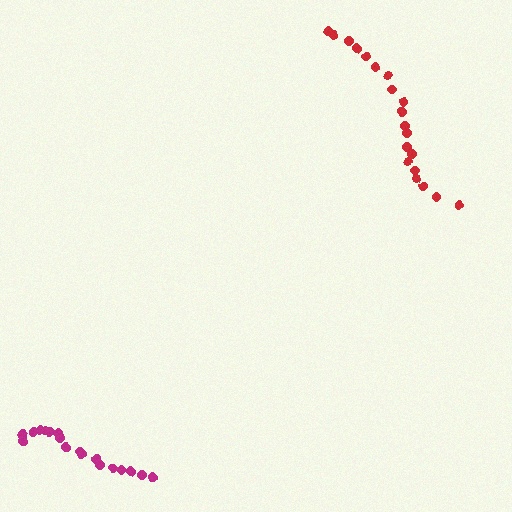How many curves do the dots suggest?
There are 2 distinct paths.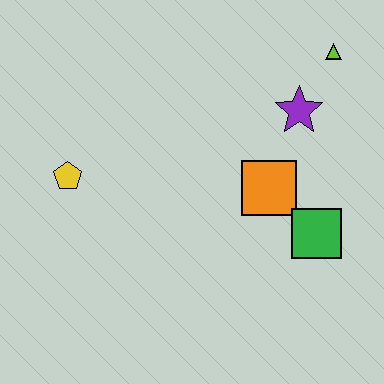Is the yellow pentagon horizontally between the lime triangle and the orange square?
No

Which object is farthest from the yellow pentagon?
The lime triangle is farthest from the yellow pentagon.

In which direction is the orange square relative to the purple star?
The orange square is below the purple star.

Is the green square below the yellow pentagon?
Yes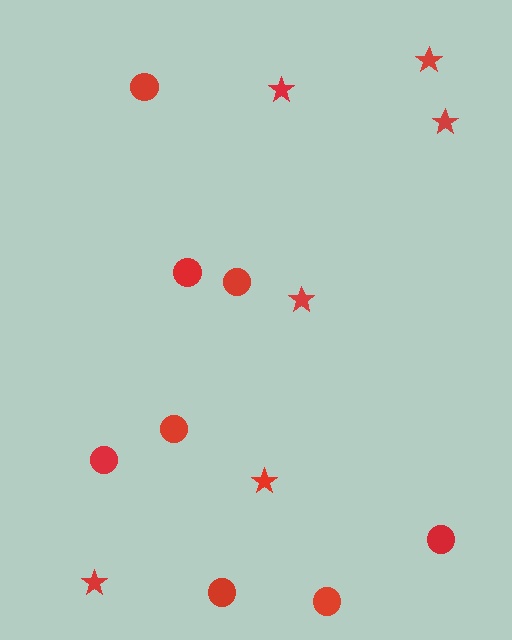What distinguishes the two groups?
There are 2 groups: one group of circles (8) and one group of stars (6).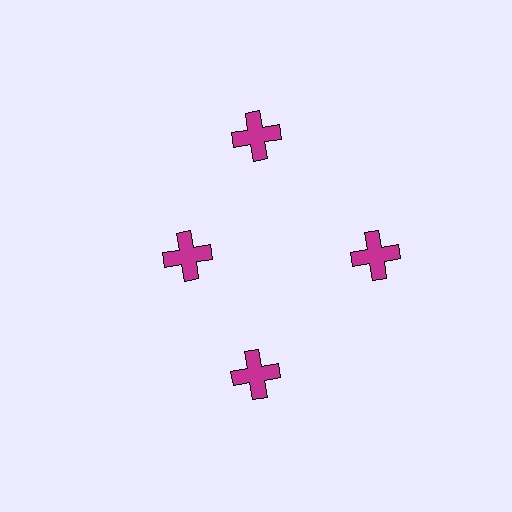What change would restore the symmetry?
The symmetry would be restored by moving it outward, back onto the ring so that all 4 crosses sit at equal angles and equal distance from the center.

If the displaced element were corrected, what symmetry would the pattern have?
It would have 4-fold rotational symmetry — the pattern would map onto itself every 90 degrees.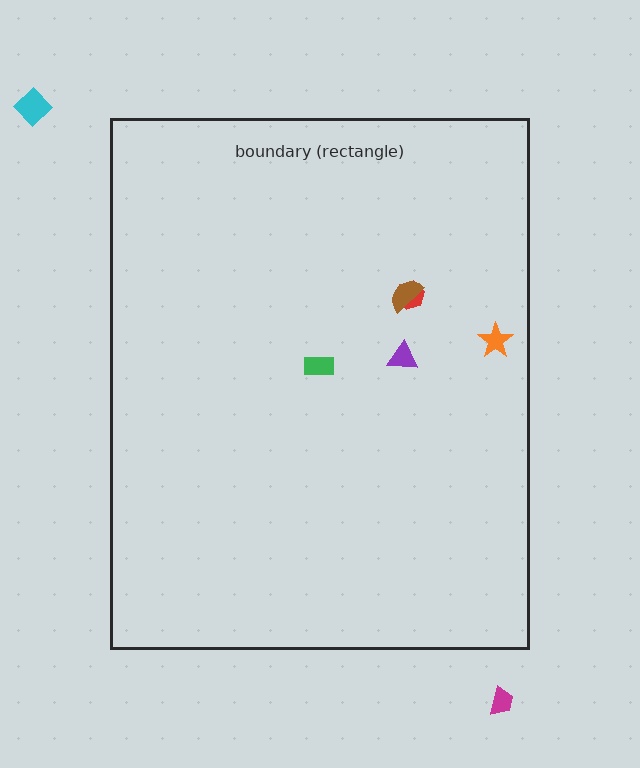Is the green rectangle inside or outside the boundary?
Inside.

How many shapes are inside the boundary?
5 inside, 2 outside.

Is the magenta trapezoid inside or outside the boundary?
Outside.